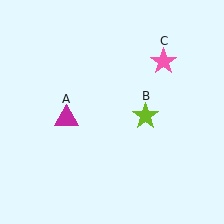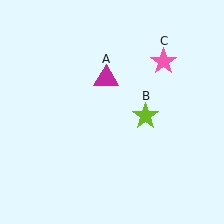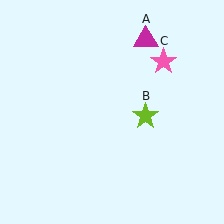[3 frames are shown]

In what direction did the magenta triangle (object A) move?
The magenta triangle (object A) moved up and to the right.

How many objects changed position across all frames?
1 object changed position: magenta triangle (object A).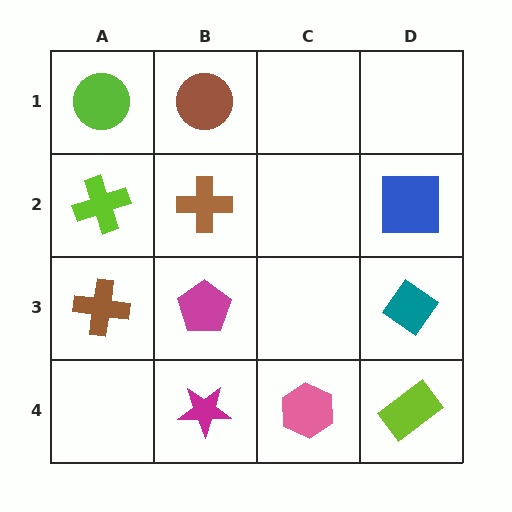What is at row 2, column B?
A brown cross.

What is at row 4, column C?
A pink hexagon.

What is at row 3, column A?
A brown cross.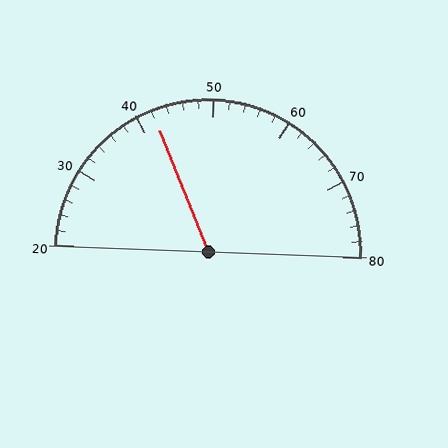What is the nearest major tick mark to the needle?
The nearest major tick mark is 40.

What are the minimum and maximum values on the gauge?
The gauge ranges from 20 to 80.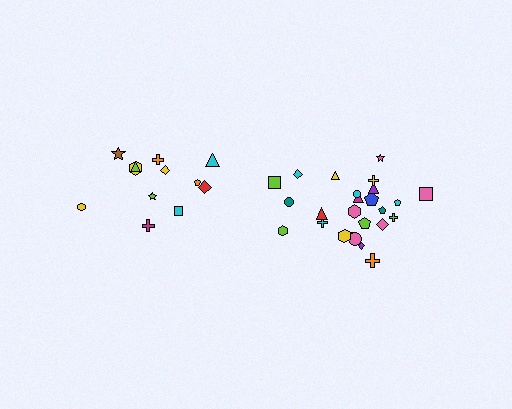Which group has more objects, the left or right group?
The right group.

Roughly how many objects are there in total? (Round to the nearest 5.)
Roughly 35 objects in total.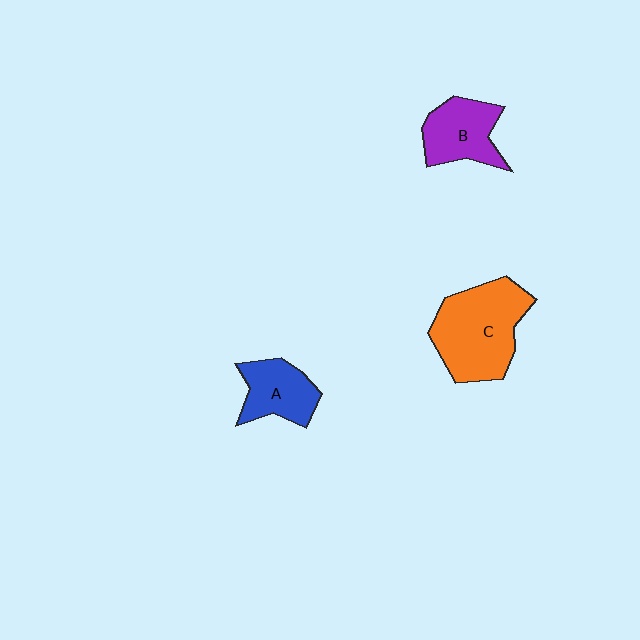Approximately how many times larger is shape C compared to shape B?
Approximately 1.7 times.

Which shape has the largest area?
Shape C (orange).